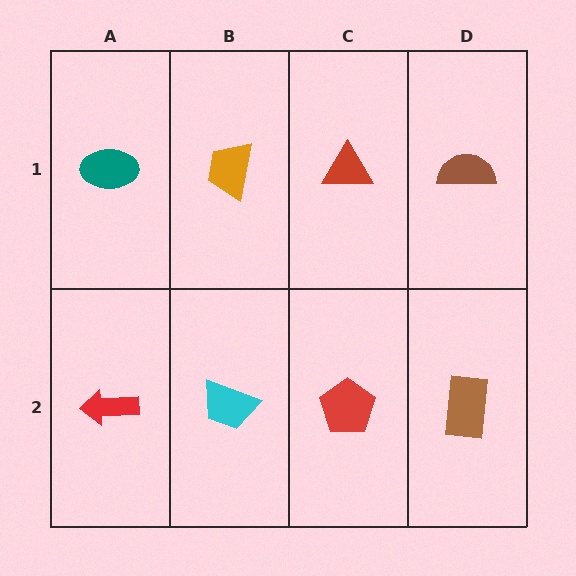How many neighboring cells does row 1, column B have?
3.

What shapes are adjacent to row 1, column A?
A red arrow (row 2, column A), an orange trapezoid (row 1, column B).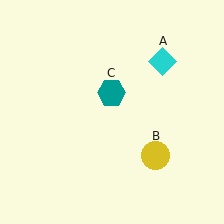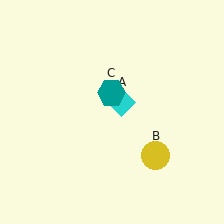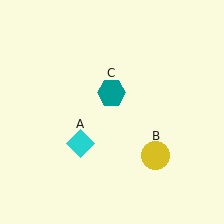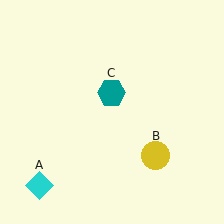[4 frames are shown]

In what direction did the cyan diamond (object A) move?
The cyan diamond (object A) moved down and to the left.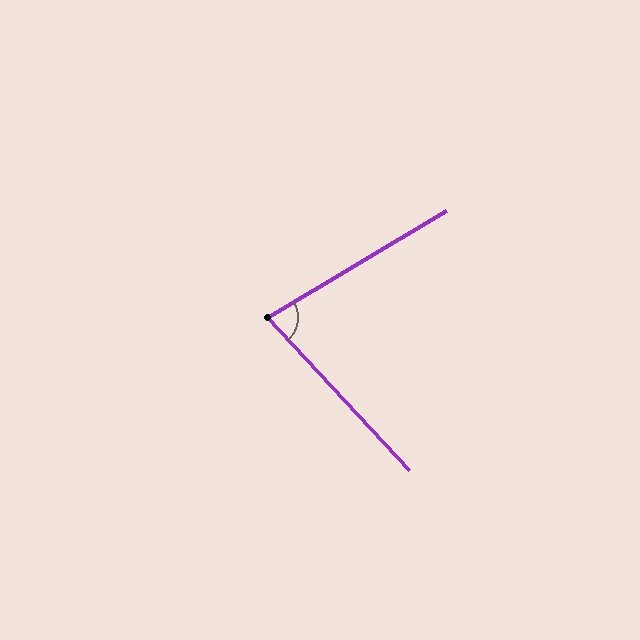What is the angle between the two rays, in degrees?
Approximately 78 degrees.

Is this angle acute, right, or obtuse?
It is acute.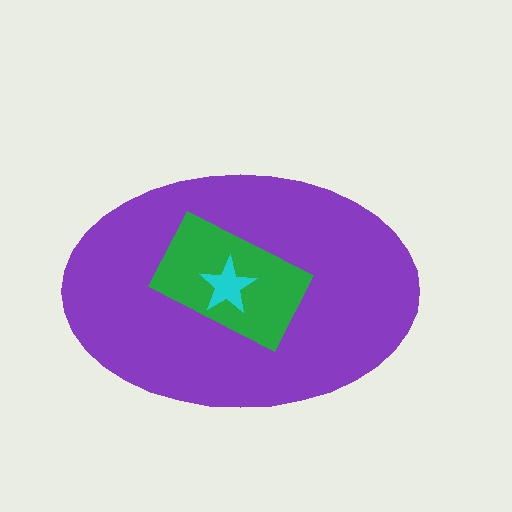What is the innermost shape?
The cyan star.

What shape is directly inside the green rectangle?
The cyan star.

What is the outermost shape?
The purple ellipse.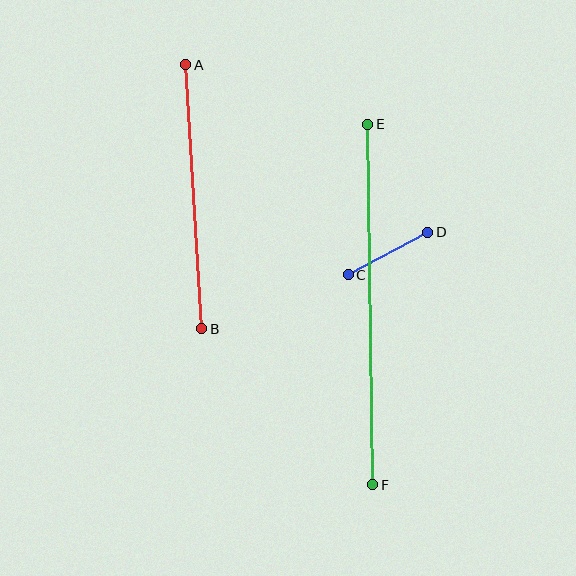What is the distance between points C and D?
The distance is approximately 90 pixels.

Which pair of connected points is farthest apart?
Points E and F are farthest apart.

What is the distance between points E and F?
The distance is approximately 360 pixels.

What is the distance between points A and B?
The distance is approximately 264 pixels.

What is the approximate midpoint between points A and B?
The midpoint is at approximately (194, 197) pixels.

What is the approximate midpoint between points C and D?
The midpoint is at approximately (388, 254) pixels.